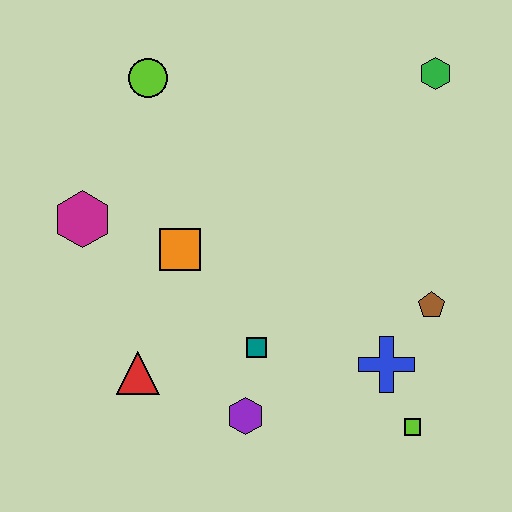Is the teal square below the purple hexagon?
No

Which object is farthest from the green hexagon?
The red triangle is farthest from the green hexagon.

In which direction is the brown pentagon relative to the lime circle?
The brown pentagon is to the right of the lime circle.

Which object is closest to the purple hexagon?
The teal square is closest to the purple hexagon.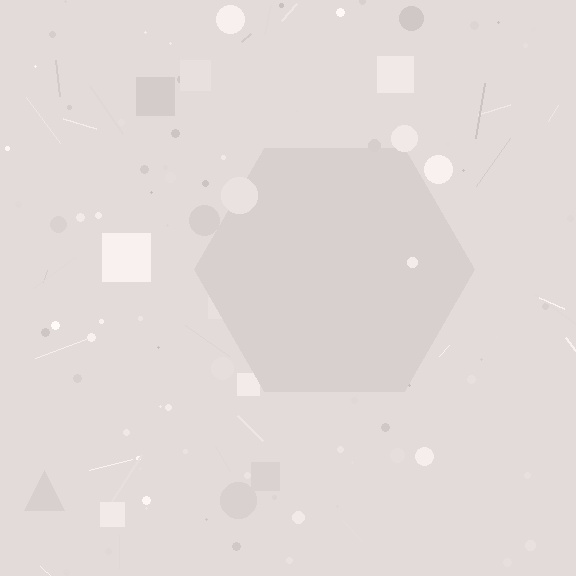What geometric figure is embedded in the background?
A hexagon is embedded in the background.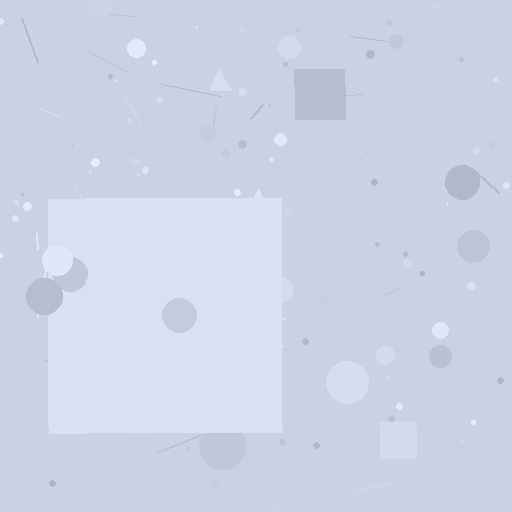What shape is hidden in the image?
A square is hidden in the image.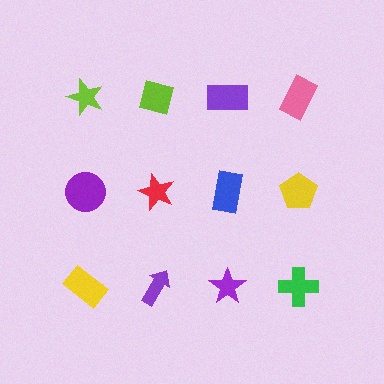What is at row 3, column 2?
A purple arrow.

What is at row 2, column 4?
A yellow pentagon.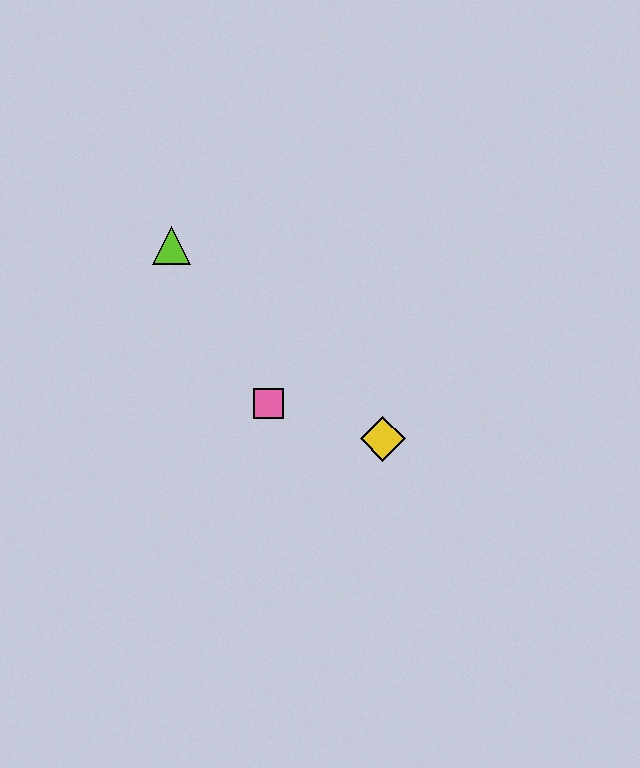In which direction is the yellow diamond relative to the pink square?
The yellow diamond is to the right of the pink square.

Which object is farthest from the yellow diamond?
The lime triangle is farthest from the yellow diamond.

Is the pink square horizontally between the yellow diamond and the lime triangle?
Yes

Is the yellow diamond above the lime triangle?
No